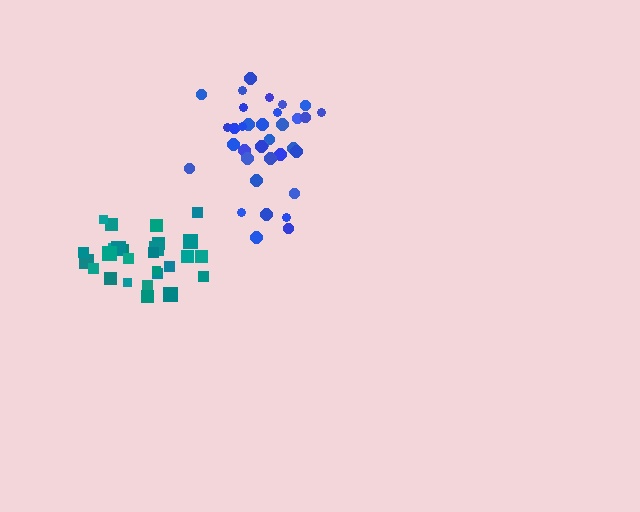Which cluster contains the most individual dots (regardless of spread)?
Blue (35).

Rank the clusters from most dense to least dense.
blue, teal.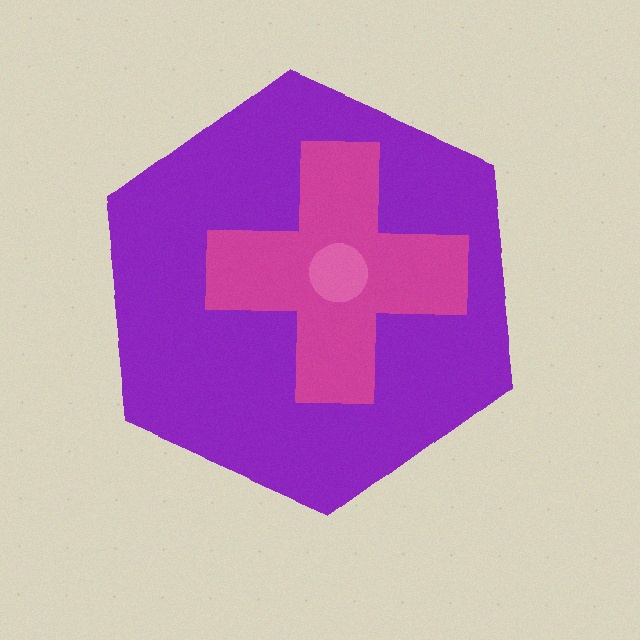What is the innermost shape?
The pink circle.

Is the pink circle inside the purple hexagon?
Yes.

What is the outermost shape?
The purple hexagon.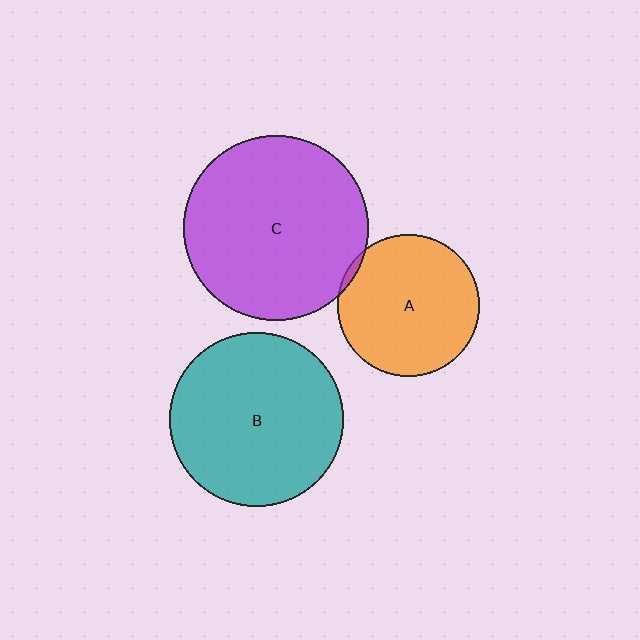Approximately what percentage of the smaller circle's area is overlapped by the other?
Approximately 5%.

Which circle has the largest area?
Circle C (purple).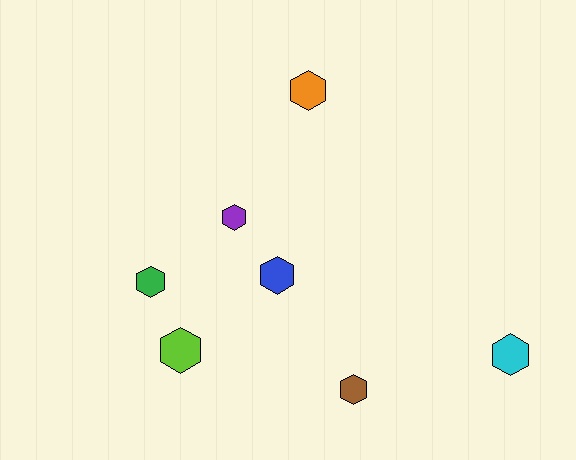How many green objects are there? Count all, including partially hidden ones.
There is 1 green object.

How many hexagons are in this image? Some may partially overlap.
There are 7 hexagons.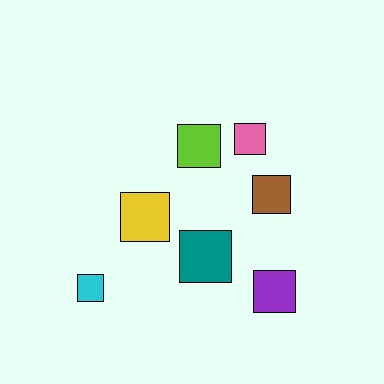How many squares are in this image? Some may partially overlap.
There are 7 squares.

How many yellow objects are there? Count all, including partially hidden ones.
There is 1 yellow object.